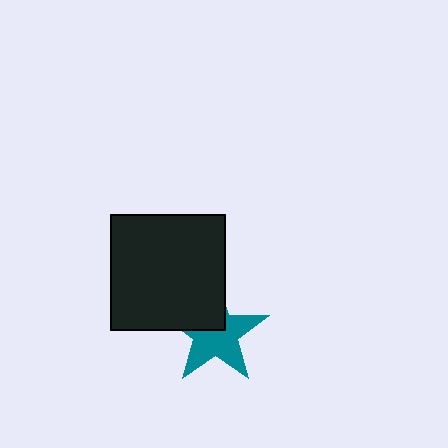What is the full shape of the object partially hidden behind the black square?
The partially hidden object is a teal star.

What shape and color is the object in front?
The object in front is a black square.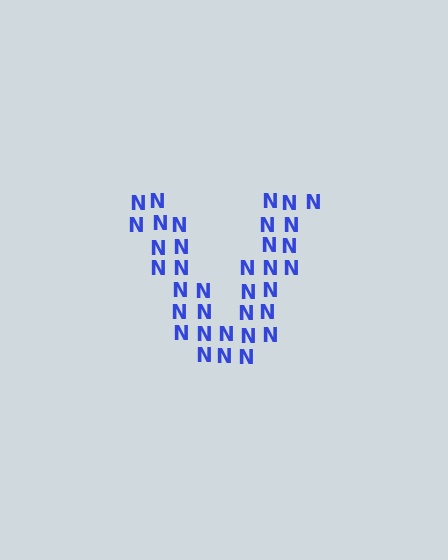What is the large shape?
The large shape is the letter V.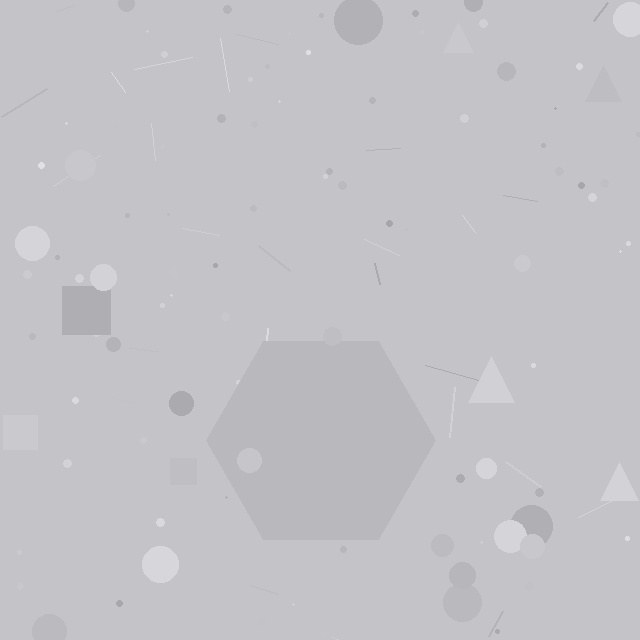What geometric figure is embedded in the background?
A hexagon is embedded in the background.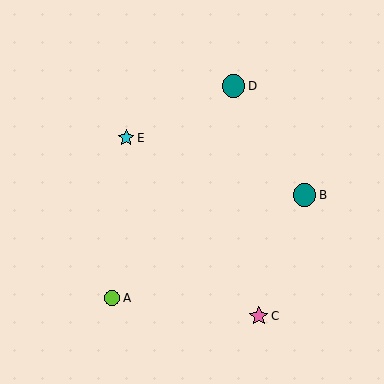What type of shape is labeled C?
Shape C is a pink star.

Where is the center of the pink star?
The center of the pink star is at (259, 316).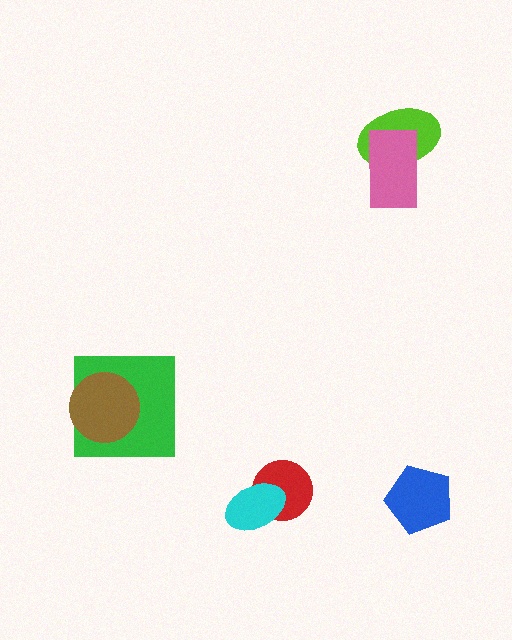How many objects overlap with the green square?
1 object overlaps with the green square.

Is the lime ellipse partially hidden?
Yes, it is partially covered by another shape.